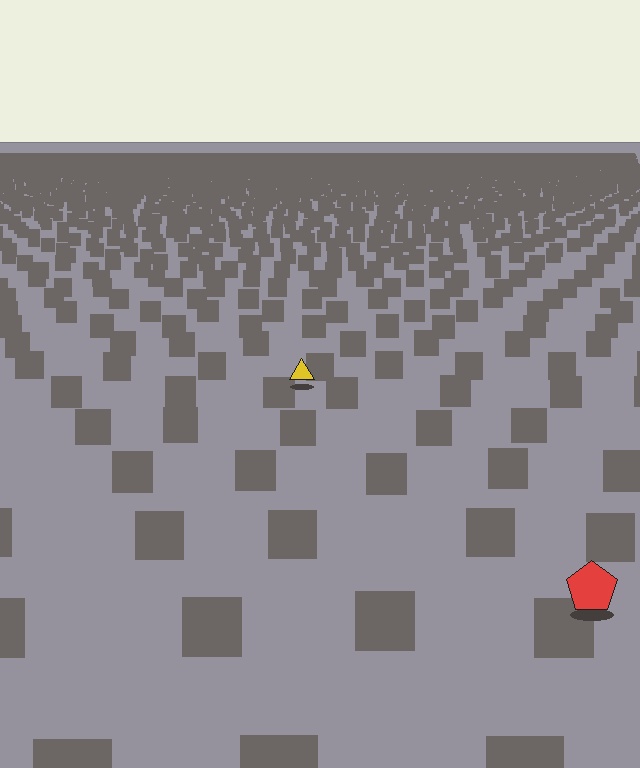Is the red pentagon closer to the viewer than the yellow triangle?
Yes. The red pentagon is closer — you can tell from the texture gradient: the ground texture is coarser near it.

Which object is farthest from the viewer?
The yellow triangle is farthest from the viewer. It appears smaller and the ground texture around it is denser.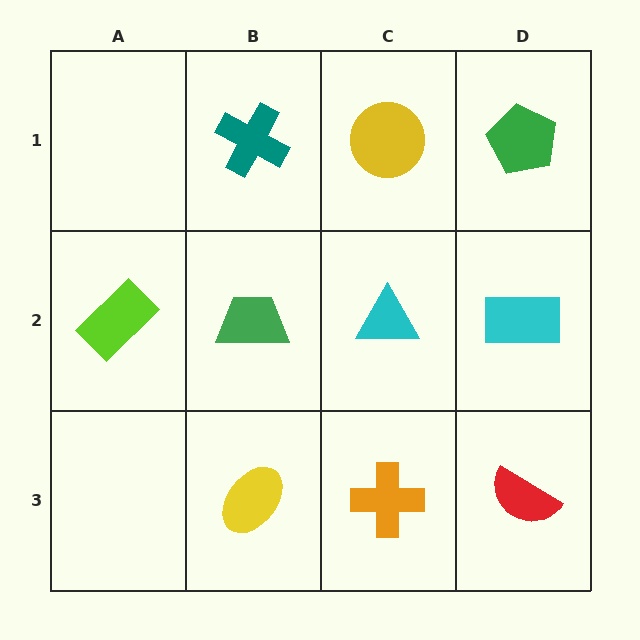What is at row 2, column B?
A green trapezoid.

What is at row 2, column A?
A lime rectangle.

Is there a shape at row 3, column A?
No, that cell is empty.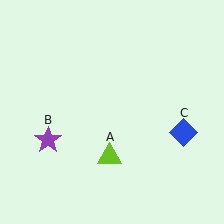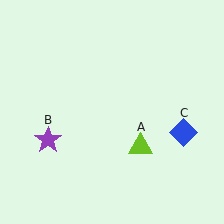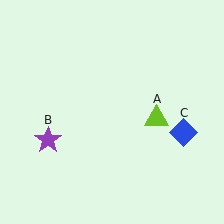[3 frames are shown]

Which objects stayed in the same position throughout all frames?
Purple star (object B) and blue diamond (object C) remained stationary.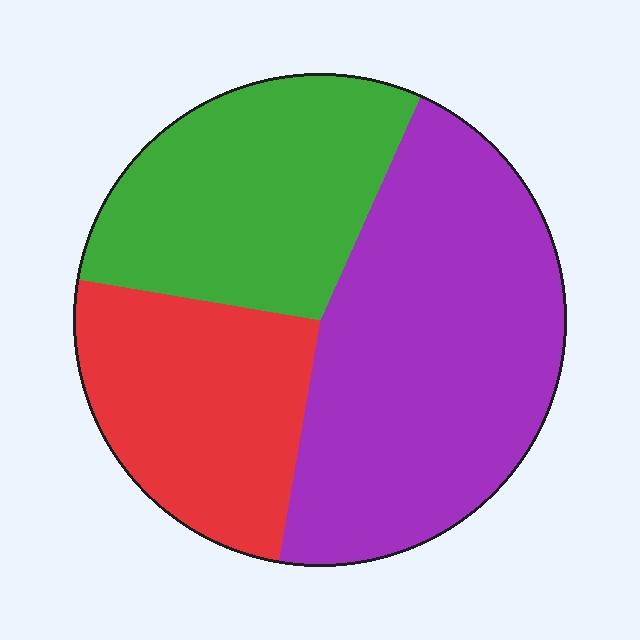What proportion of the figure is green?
Green takes up between a quarter and a half of the figure.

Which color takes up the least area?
Red, at roughly 25%.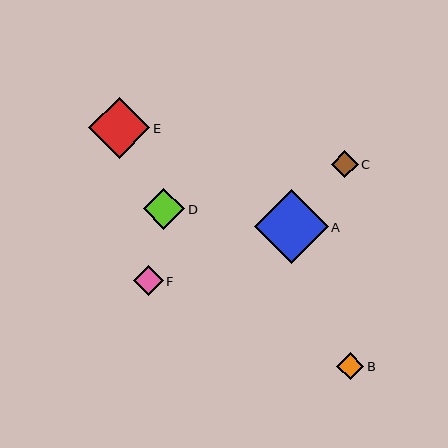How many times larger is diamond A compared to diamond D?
Diamond A is approximately 1.8 times the size of diamond D.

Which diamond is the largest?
Diamond A is the largest with a size of approximately 74 pixels.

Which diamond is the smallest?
Diamond C is the smallest with a size of approximately 27 pixels.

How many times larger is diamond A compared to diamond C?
Diamond A is approximately 2.8 times the size of diamond C.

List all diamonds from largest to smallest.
From largest to smallest: A, E, D, F, B, C.